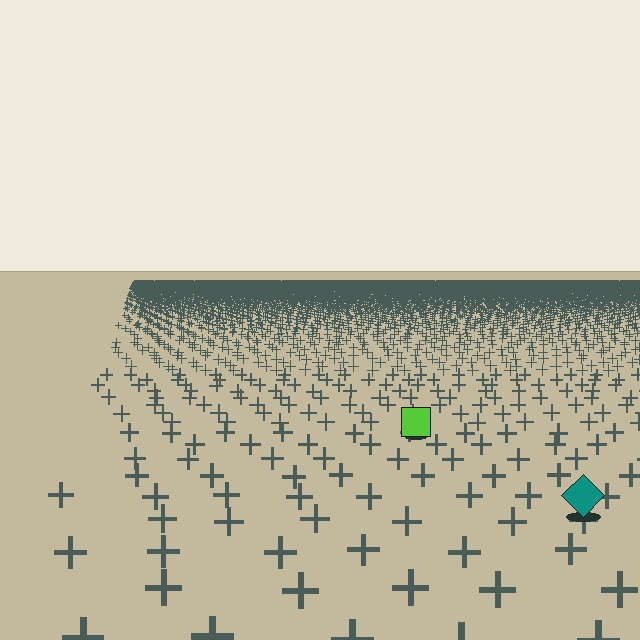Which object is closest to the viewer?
The teal diamond is closest. The texture marks near it are larger and more spread out.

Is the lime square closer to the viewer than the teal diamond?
No. The teal diamond is closer — you can tell from the texture gradient: the ground texture is coarser near it.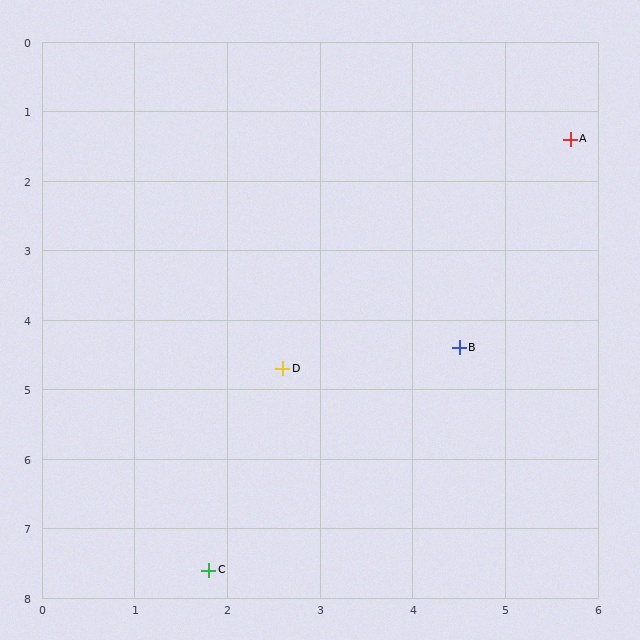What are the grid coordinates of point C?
Point C is at approximately (1.8, 7.6).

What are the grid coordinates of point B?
Point B is at approximately (4.5, 4.4).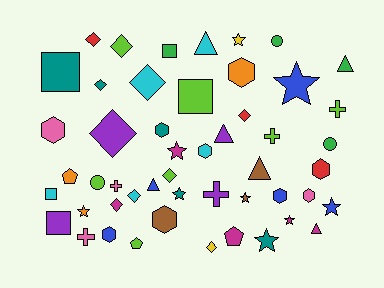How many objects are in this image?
There are 50 objects.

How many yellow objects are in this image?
There are 2 yellow objects.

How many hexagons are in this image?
There are 9 hexagons.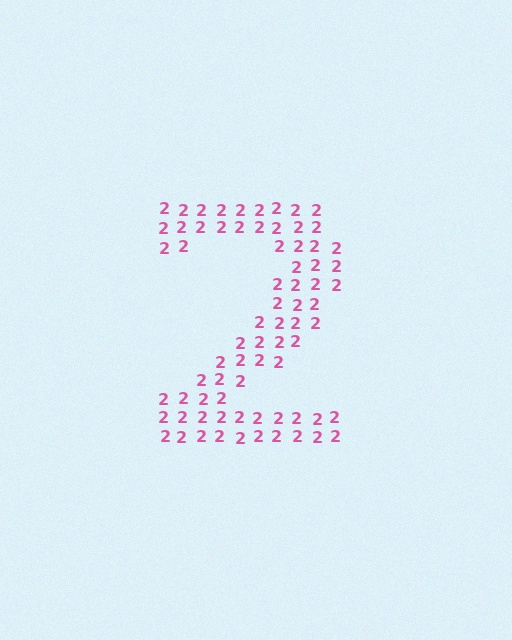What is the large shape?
The large shape is the digit 2.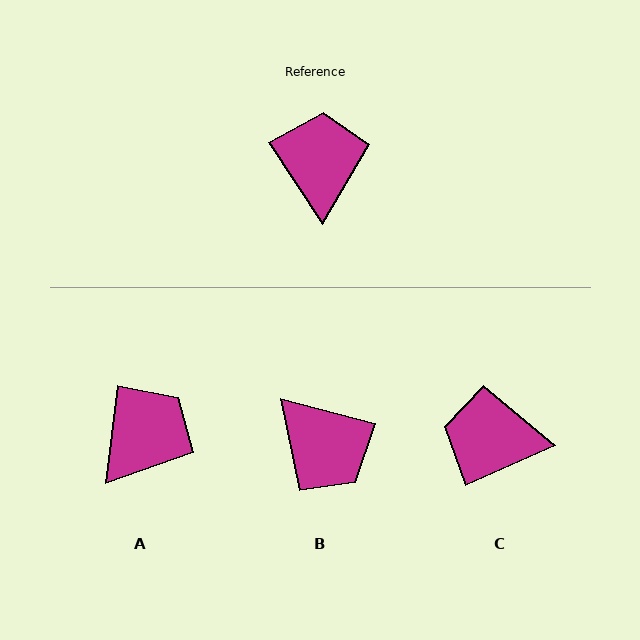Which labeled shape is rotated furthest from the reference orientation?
B, about 137 degrees away.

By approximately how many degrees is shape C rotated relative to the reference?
Approximately 81 degrees counter-clockwise.